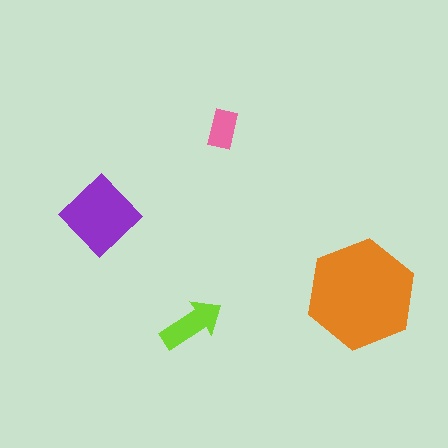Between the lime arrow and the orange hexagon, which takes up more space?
The orange hexagon.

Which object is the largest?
The orange hexagon.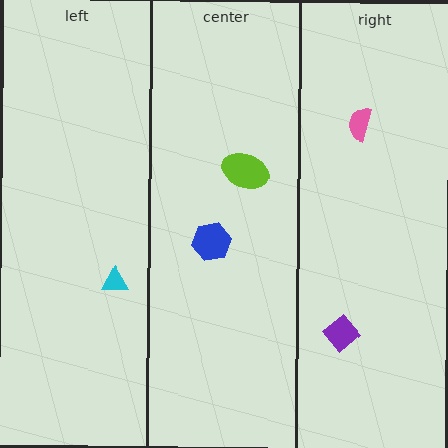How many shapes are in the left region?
1.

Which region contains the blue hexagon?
The center region.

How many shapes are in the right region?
2.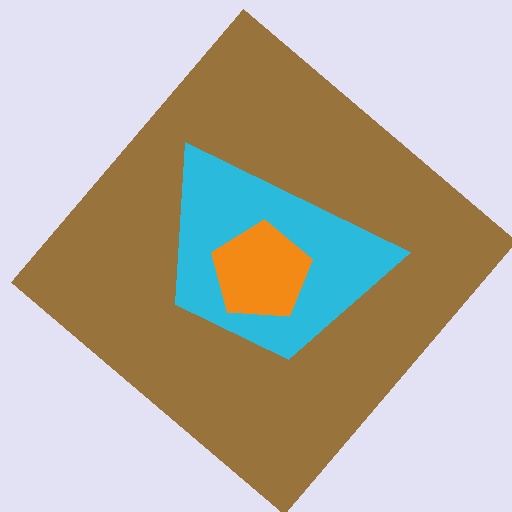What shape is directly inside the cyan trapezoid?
The orange pentagon.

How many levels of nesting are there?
3.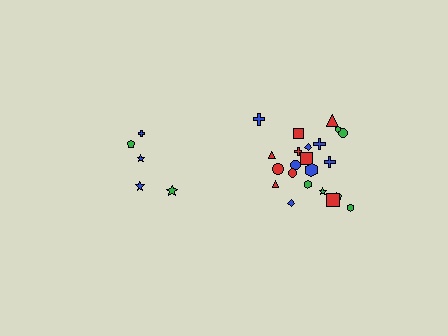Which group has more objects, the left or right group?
The right group.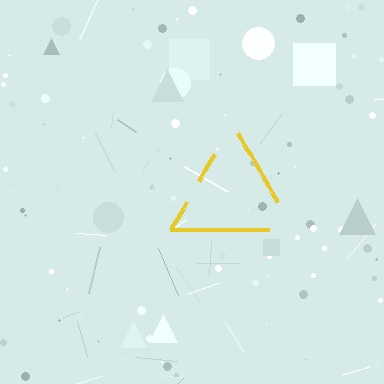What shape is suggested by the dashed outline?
The dashed outline suggests a triangle.